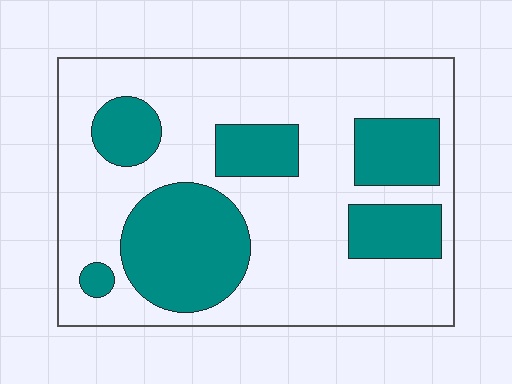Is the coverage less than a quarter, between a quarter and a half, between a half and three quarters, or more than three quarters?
Between a quarter and a half.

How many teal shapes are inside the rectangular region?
6.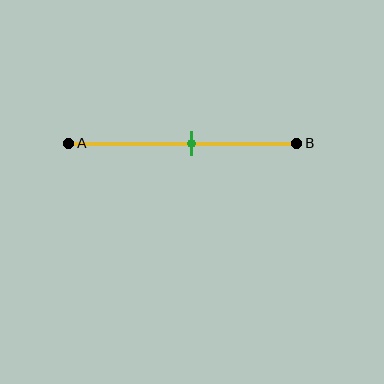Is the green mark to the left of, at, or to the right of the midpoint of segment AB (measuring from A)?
The green mark is to the right of the midpoint of segment AB.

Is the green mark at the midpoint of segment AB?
No, the mark is at about 55% from A, not at the 50% midpoint.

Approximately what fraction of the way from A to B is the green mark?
The green mark is approximately 55% of the way from A to B.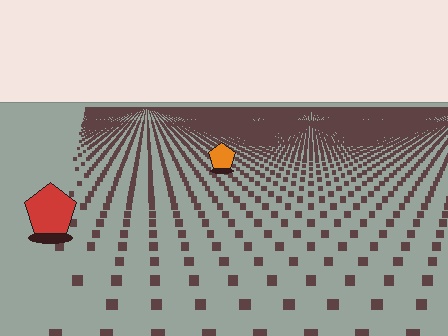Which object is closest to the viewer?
The red pentagon is closest. The texture marks near it are larger and more spread out.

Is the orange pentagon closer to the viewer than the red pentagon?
No. The red pentagon is closer — you can tell from the texture gradient: the ground texture is coarser near it.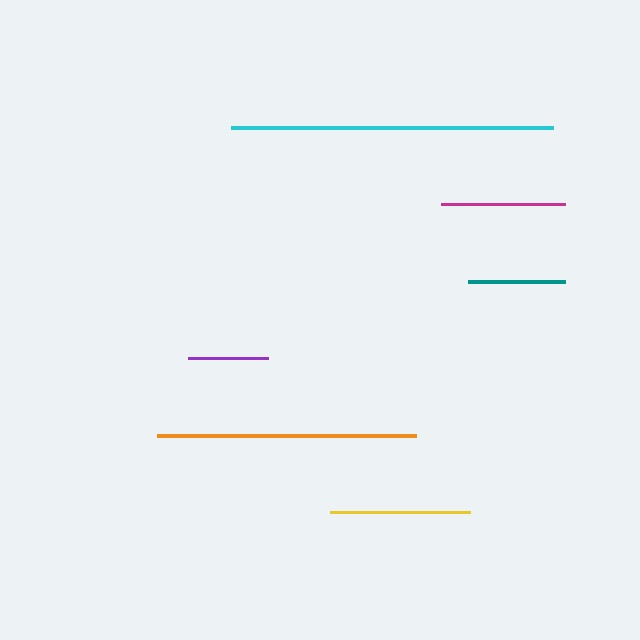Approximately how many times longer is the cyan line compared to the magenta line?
The cyan line is approximately 2.6 times the length of the magenta line.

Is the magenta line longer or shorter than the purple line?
The magenta line is longer than the purple line.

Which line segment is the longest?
The cyan line is the longest at approximately 322 pixels.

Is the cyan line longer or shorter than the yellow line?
The cyan line is longer than the yellow line.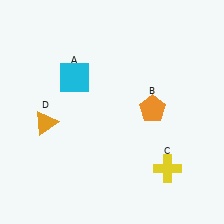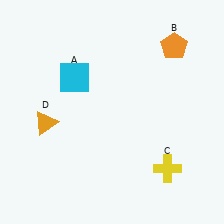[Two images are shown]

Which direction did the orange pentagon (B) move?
The orange pentagon (B) moved up.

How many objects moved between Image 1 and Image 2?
1 object moved between the two images.